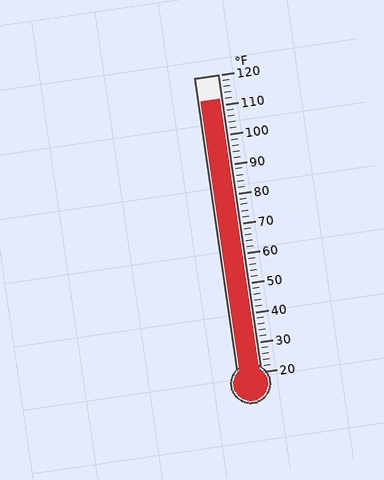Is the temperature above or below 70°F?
The temperature is above 70°F.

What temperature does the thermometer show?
The thermometer shows approximately 112°F.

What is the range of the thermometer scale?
The thermometer scale ranges from 20°F to 120°F.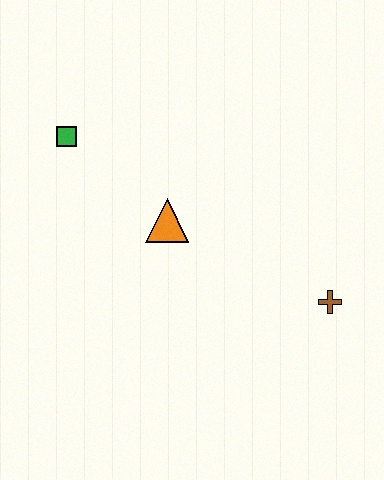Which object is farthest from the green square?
The brown cross is farthest from the green square.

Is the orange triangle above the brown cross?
Yes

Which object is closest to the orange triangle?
The green square is closest to the orange triangle.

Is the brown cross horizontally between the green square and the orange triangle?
No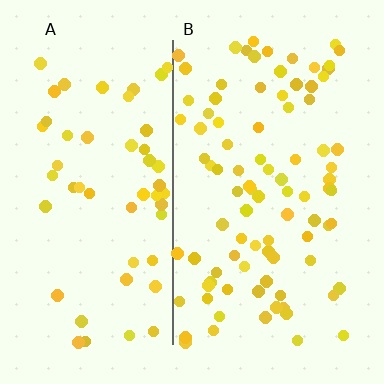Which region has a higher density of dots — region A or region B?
B (the right).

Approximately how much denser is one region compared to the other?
Approximately 1.7× — region B over region A.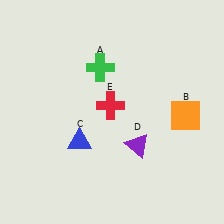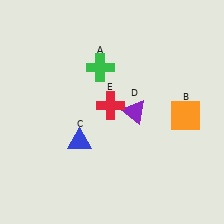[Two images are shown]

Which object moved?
The purple triangle (D) moved up.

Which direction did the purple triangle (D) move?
The purple triangle (D) moved up.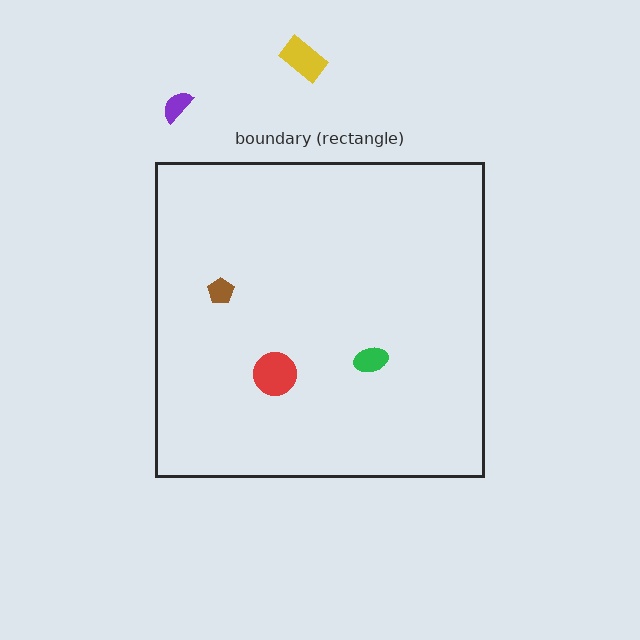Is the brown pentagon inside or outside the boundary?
Inside.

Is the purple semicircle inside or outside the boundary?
Outside.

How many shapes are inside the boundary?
3 inside, 2 outside.